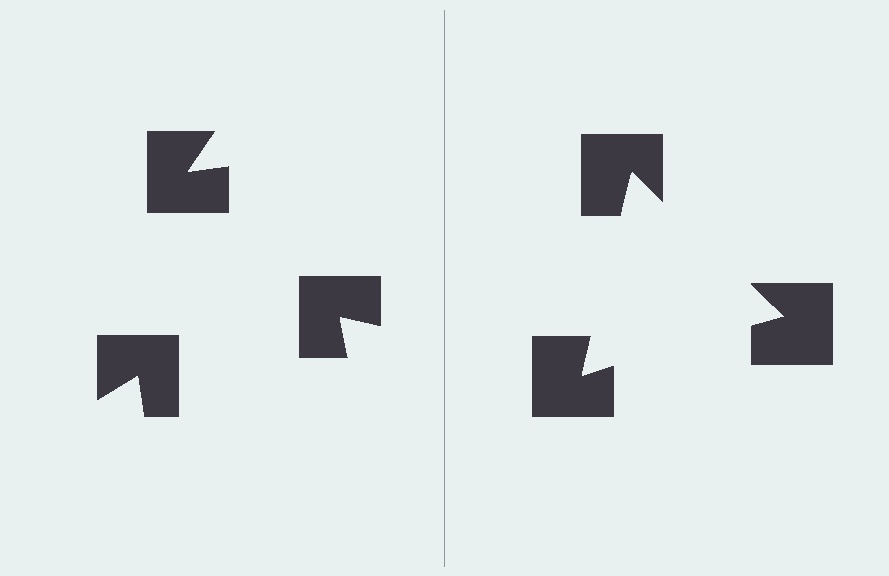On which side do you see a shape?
An illusory triangle appears on the right side. On the left side the wedge cuts are rotated, so no coherent shape forms.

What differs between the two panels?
The notched squares are positioned identically on both sides; only the wedge orientations differ. On the right they align to a triangle; on the left they are misaligned.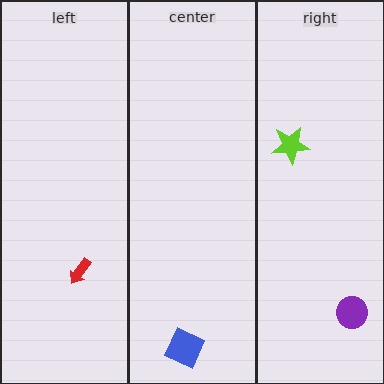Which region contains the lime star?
The right region.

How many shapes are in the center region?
1.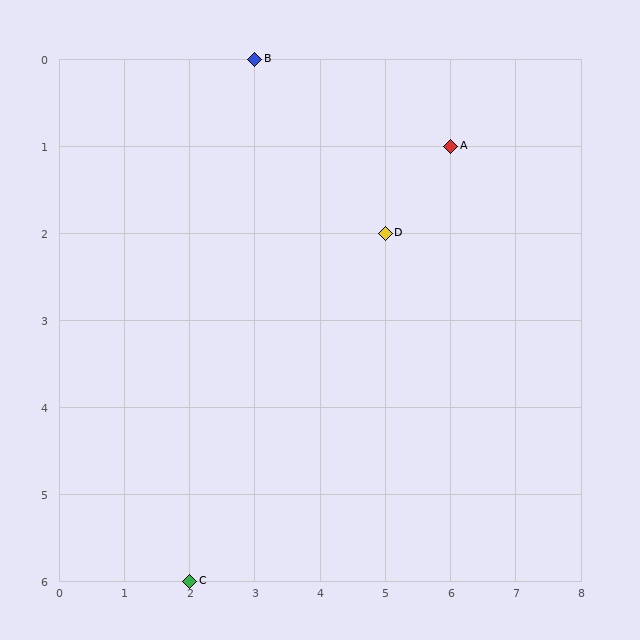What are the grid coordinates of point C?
Point C is at grid coordinates (2, 6).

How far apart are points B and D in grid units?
Points B and D are 2 columns and 2 rows apart (about 2.8 grid units diagonally).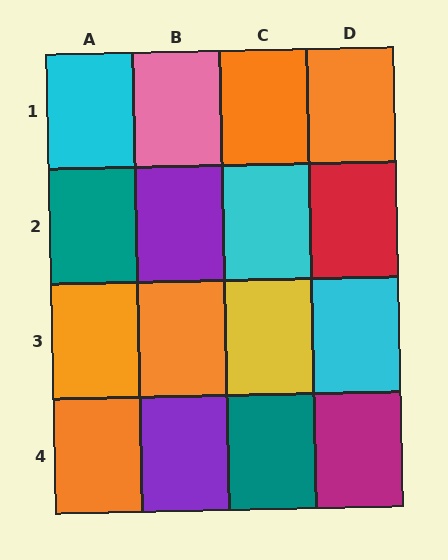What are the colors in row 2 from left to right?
Teal, purple, cyan, red.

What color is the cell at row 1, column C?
Orange.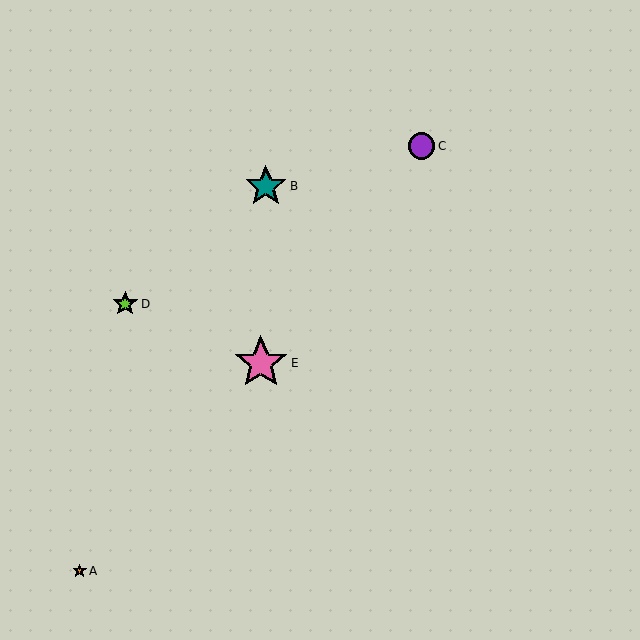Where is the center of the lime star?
The center of the lime star is at (125, 304).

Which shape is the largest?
The pink star (labeled E) is the largest.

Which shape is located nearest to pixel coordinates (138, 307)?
The lime star (labeled D) at (125, 304) is nearest to that location.